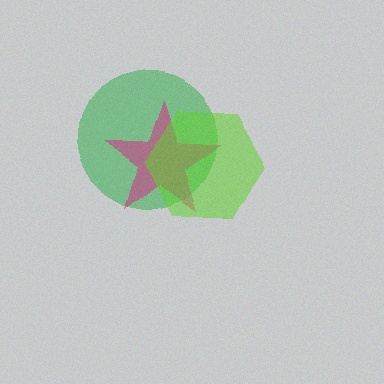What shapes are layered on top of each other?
The layered shapes are: a green circle, a magenta star, a lime hexagon.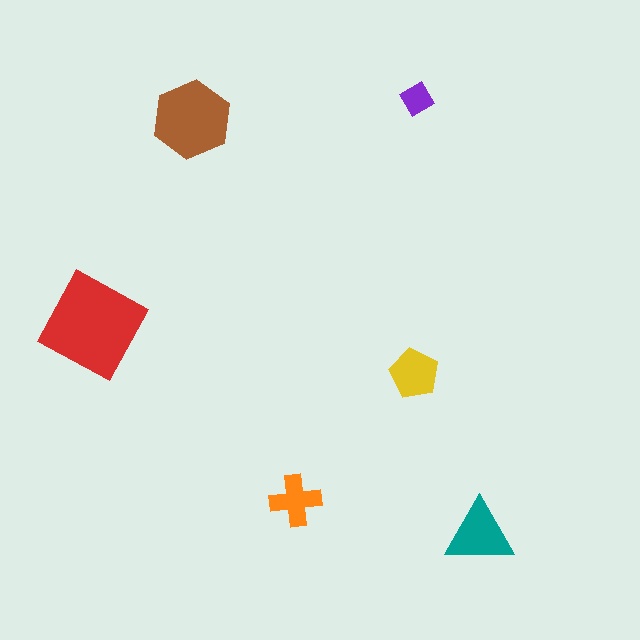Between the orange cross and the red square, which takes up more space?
The red square.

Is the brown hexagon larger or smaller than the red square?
Smaller.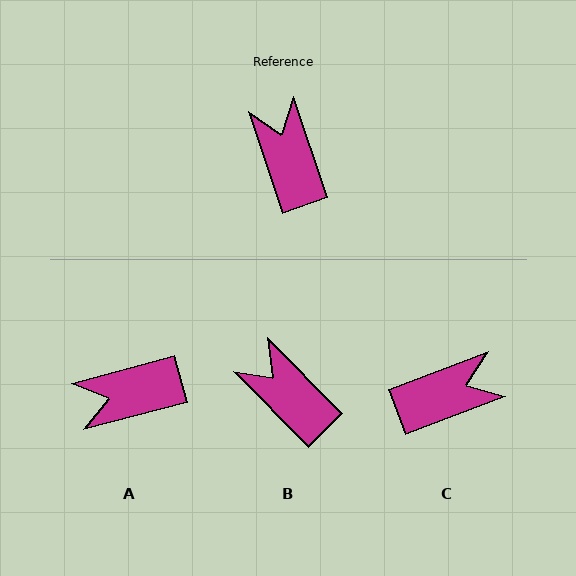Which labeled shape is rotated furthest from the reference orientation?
C, about 88 degrees away.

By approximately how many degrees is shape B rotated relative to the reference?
Approximately 27 degrees counter-clockwise.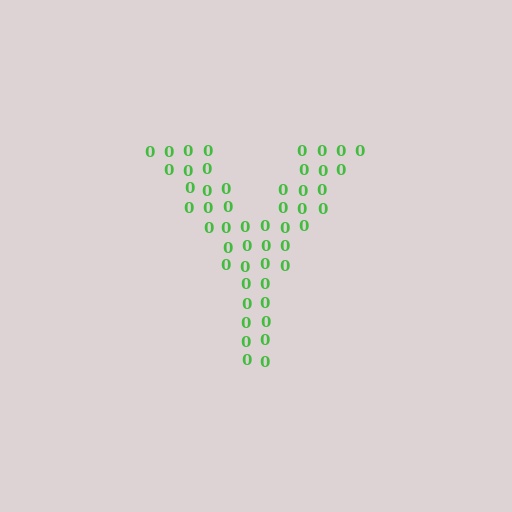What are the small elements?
The small elements are digit 0's.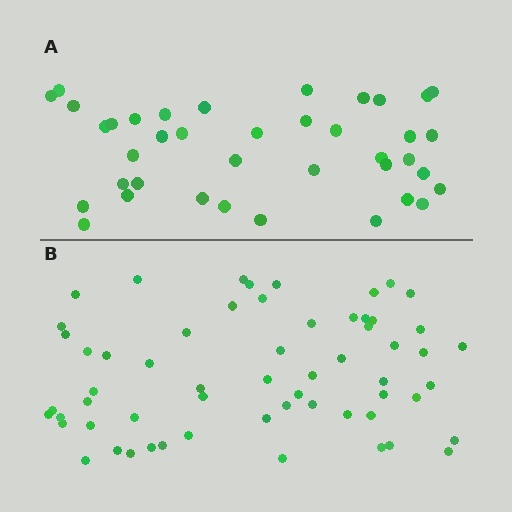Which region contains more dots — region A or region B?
Region B (the bottom region) has more dots.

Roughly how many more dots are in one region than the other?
Region B has approximately 20 more dots than region A.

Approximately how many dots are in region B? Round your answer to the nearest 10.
About 60 dots.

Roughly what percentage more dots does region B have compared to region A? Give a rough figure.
About 55% more.